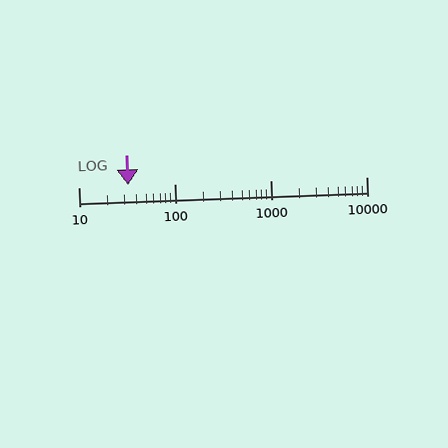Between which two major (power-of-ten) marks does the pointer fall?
The pointer is between 10 and 100.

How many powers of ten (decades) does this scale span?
The scale spans 3 decades, from 10 to 10000.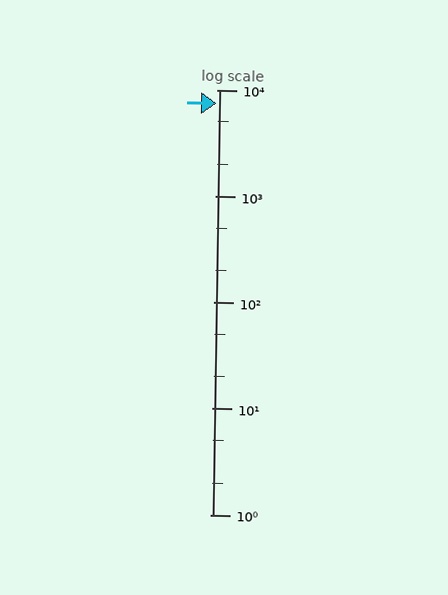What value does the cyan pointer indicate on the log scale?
The pointer indicates approximately 7400.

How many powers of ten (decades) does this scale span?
The scale spans 4 decades, from 1 to 10000.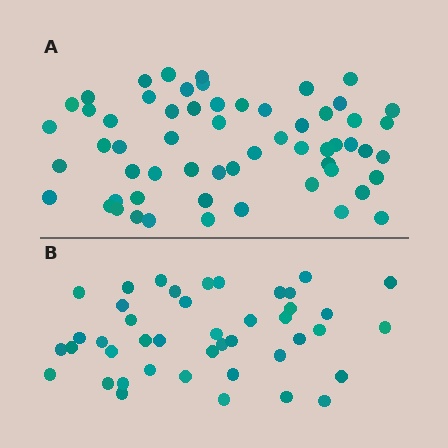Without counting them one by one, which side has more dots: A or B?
Region A (the top region) has more dots.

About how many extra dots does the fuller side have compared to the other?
Region A has approximately 15 more dots than region B.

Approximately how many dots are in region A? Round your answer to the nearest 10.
About 60 dots. (The exact count is 59, which rounds to 60.)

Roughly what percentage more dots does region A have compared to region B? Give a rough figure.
About 35% more.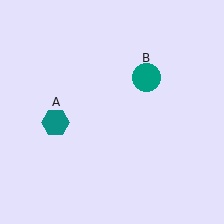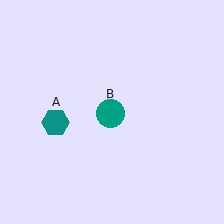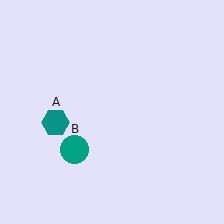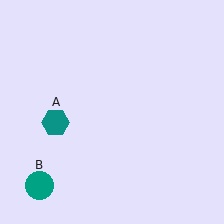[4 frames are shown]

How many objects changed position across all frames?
1 object changed position: teal circle (object B).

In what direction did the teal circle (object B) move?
The teal circle (object B) moved down and to the left.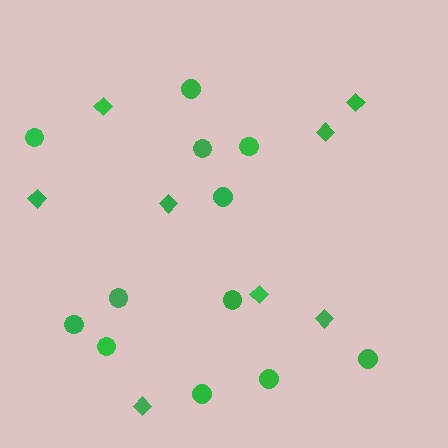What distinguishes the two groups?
There are 2 groups: one group of diamonds (8) and one group of circles (12).